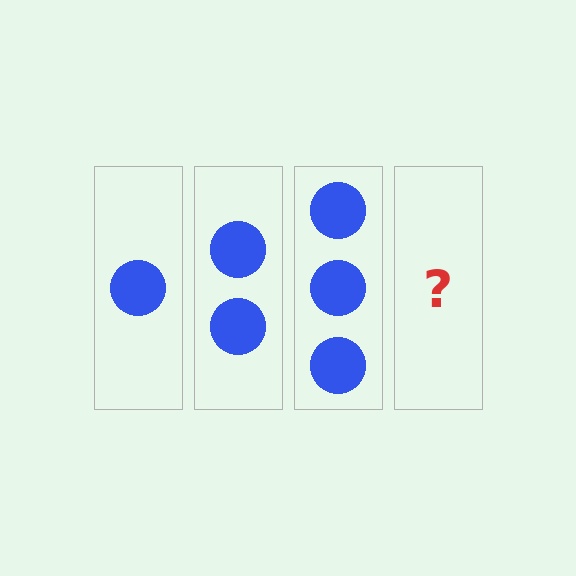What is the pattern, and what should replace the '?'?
The pattern is that each step adds one more circle. The '?' should be 4 circles.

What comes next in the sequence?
The next element should be 4 circles.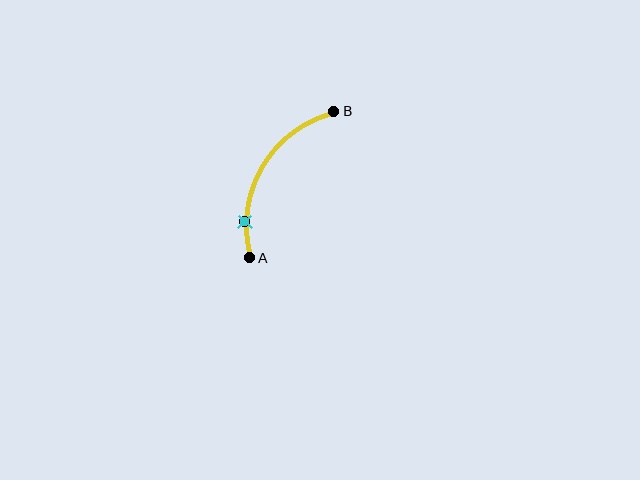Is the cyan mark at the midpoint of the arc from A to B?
No. The cyan mark lies on the arc but is closer to endpoint A. The arc midpoint would be at the point on the curve equidistant along the arc from both A and B.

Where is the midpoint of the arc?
The arc midpoint is the point on the curve farthest from the straight line joining A and B. It sits to the left of that line.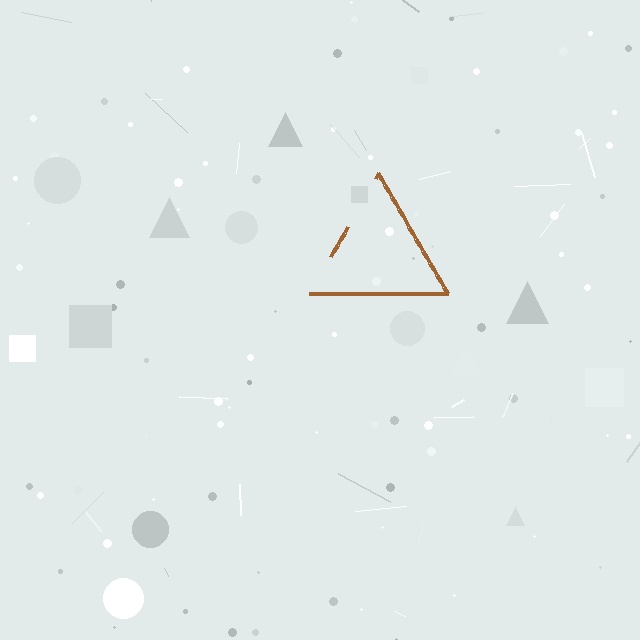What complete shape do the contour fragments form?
The contour fragments form a triangle.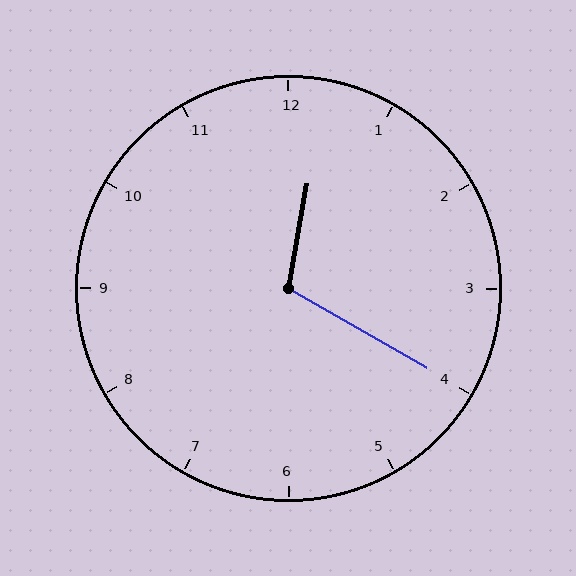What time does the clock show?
12:20.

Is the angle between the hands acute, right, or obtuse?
It is obtuse.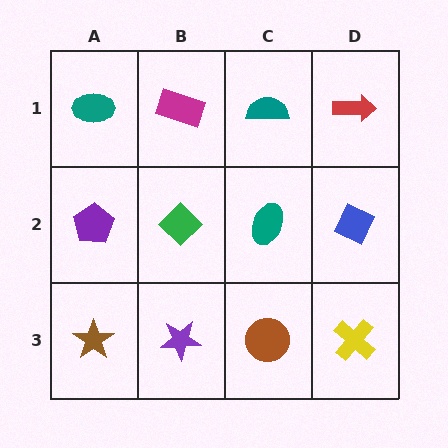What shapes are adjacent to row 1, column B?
A green diamond (row 2, column B), a teal ellipse (row 1, column A), a teal semicircle (row 1, column C).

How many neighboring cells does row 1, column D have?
2.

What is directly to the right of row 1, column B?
A teal semicircle.